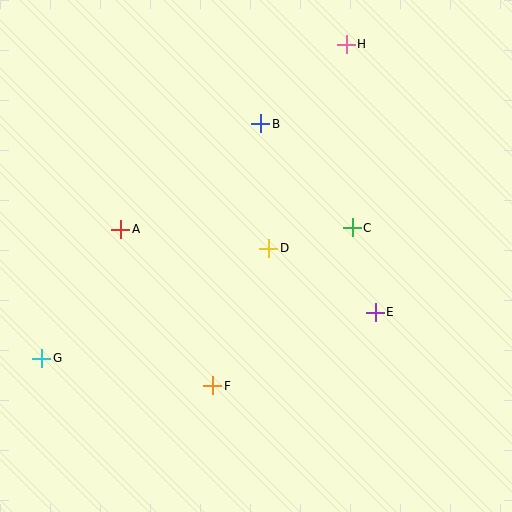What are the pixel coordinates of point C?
Point C is at (352, 228).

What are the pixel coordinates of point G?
Point G is at (42, 358).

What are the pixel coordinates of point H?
Point H is at (346, 44).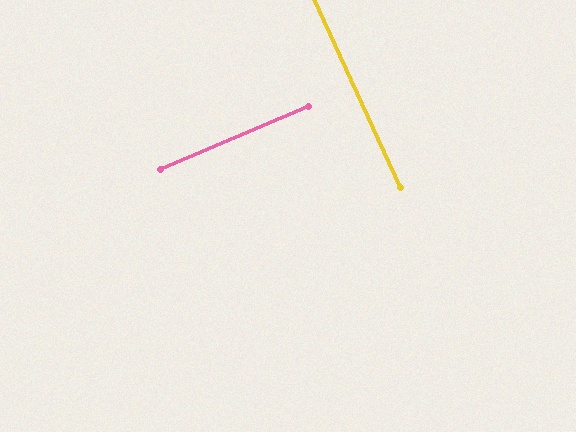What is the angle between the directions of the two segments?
Approximately 88 degrees.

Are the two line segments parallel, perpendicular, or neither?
Perpendicular — they meet at approximately 88°.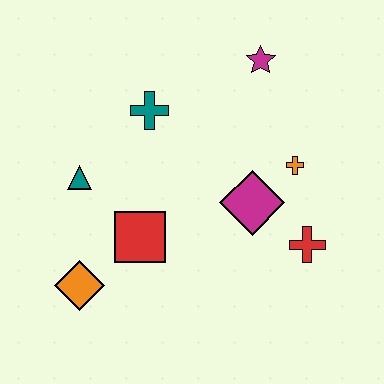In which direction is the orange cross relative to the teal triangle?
The orange cross is to the right of the teal triangle.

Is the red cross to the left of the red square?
No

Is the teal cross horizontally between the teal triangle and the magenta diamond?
Yes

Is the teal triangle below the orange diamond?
No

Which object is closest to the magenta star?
The orange cross is closest to the magenta star.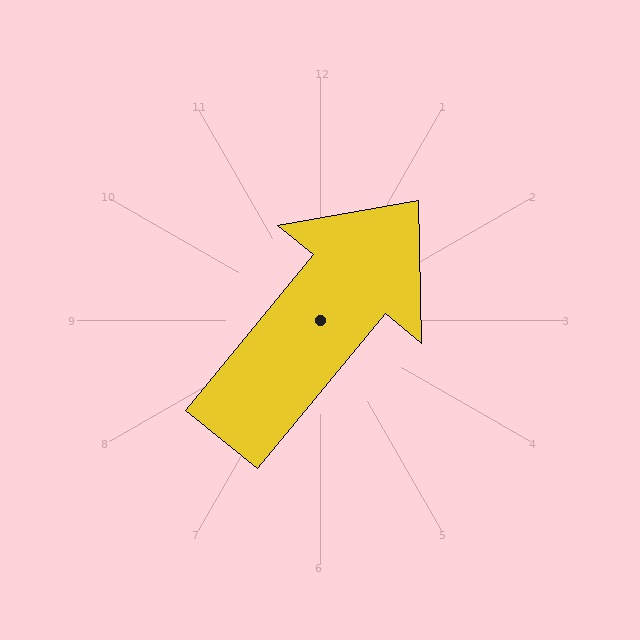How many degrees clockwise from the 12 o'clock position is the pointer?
Approximately 39 degrees.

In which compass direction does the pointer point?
Northeast.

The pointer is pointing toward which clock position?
Roughly 1 o'clock.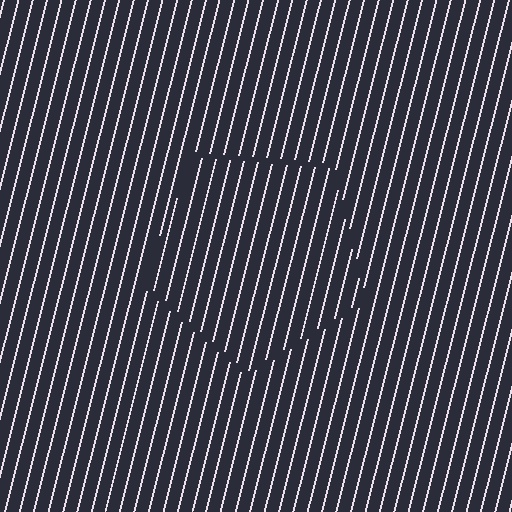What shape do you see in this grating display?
An illusory pentagon. The interior of the shape contains the same grating, shifted by half a period — the contour is defined by the phase discontinuity where line-ends from the inner and outer gratings abut.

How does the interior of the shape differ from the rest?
The interior of the shape contains the same grating, shifted by half a period — the contour is defined by the phase discontinuity where line-ends from the inner and outer gratings abut.